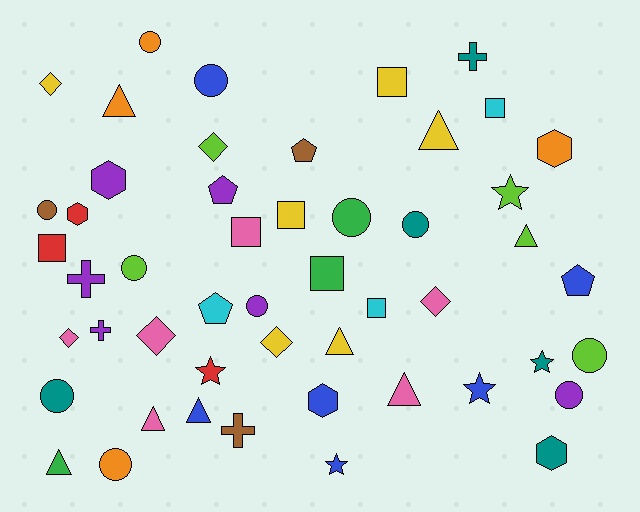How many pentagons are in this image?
There are 4 pentagons.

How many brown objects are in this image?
There are 3 brown objects.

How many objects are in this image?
There are 50 objects.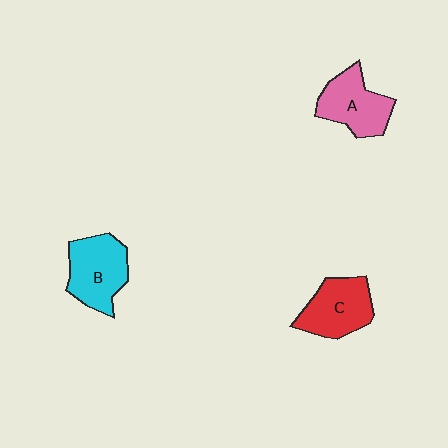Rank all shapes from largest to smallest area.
From largest to smallest: B (cyan), C (red), A (pink).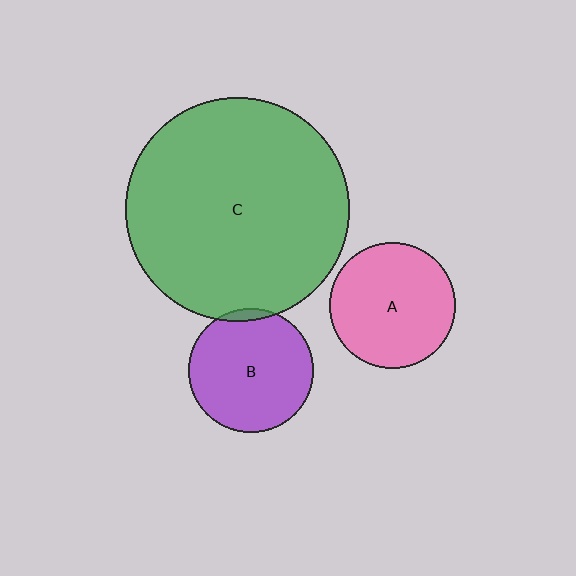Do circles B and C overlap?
Yes.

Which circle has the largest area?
Circle C (green).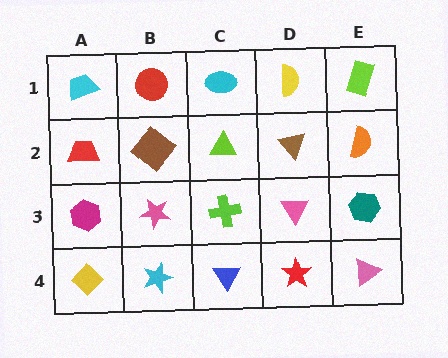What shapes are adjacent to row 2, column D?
A yellow semicircle (row 1, column D), a pink triangle (row 3, column D), a lime triangle (row 2, column C), an orange semicircle (row 2, column E).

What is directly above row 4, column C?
A lime cross.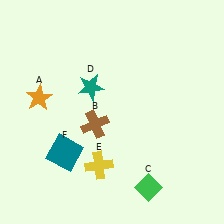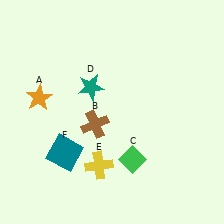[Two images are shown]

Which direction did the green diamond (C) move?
The green diamond (C) moved up.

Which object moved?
The green diamond (C) moved up.